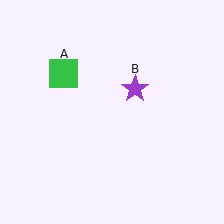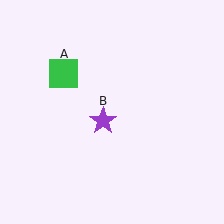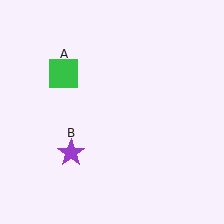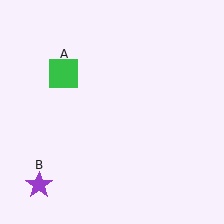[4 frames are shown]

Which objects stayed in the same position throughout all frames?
Green square (object A) remained stationary.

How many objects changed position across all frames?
1 object changed position: purple star (object B).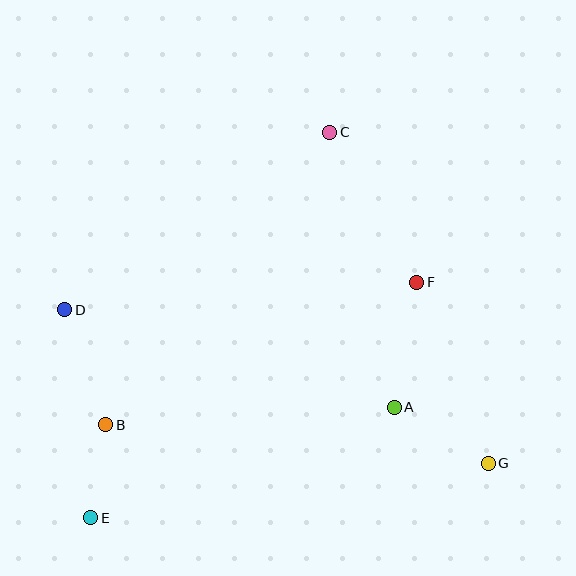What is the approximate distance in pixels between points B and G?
The distance between B and G is approximately 385 pixels.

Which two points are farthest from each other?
Points C and E are farthest from each other.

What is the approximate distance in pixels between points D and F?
The distance between D and F is approximately 353 pixels.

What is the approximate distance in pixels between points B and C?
The distance between B and C is approximately 368 pixels.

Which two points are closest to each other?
Points B and E are closest to each other.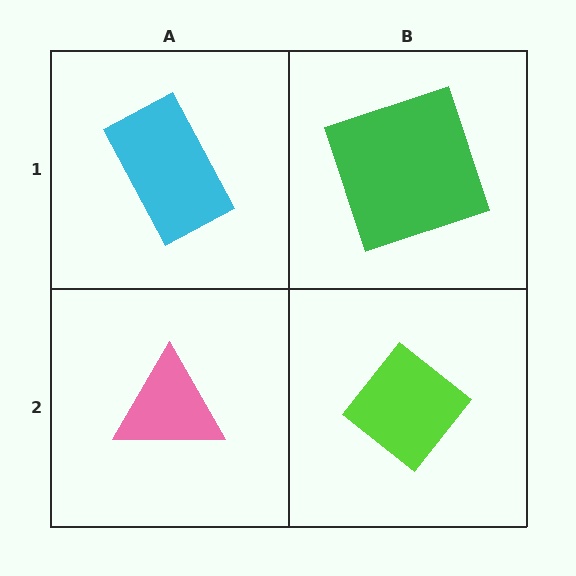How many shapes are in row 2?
2 shapes.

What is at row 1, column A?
A cyan rectangle.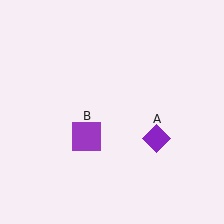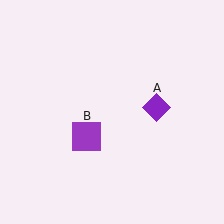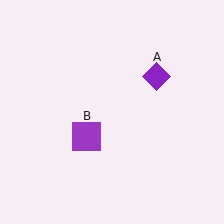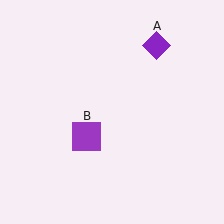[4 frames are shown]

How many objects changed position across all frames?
1 object changed position: purple diamond (object A).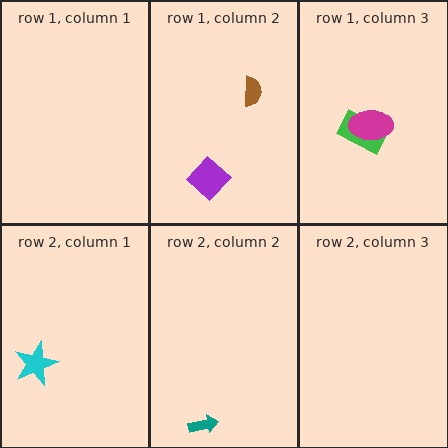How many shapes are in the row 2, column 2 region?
1.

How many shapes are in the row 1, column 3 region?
2.